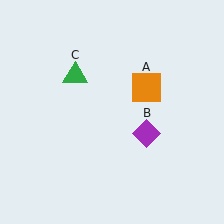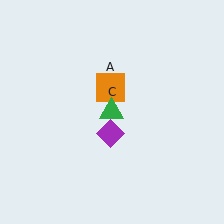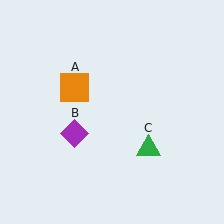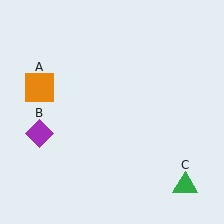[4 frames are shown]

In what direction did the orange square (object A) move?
The orange square (object A) moved left.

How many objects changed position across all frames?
3 objects changed position: orange square (object A), purple diamond (object B), green triangle (object C).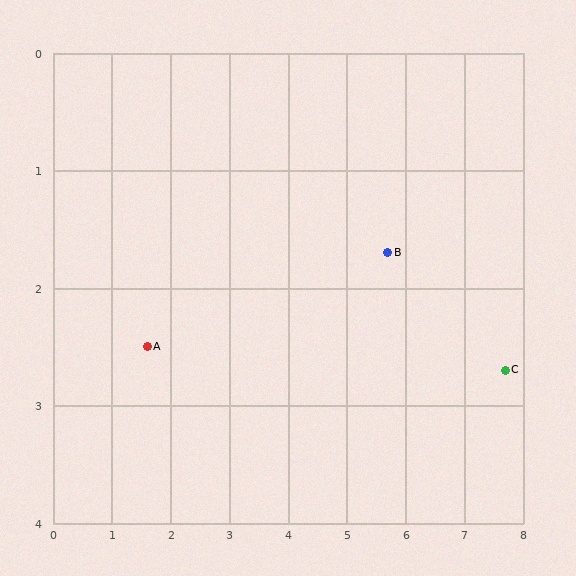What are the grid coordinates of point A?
Point A is at approximately (1.6, 2.5).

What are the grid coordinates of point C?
Point C is at approximately (7.7, 2.7).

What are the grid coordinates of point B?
Point B is at approximately (5.7, 1.7).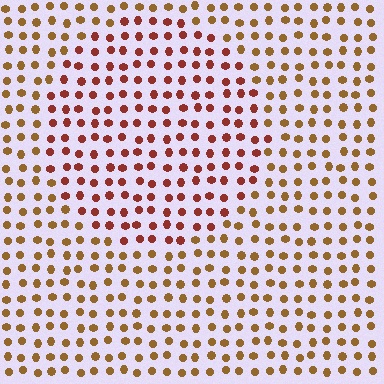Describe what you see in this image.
The image is filled with small brown elements in a uniform arrangement. A circle-shaped region is visible where the elements are tinted to a slightly different hue, forming a subtle color boundary.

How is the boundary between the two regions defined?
The boundary is defined purely by a slight shift in hue (about 33 degrees). Spacing, size, and orientation are identical on both sides.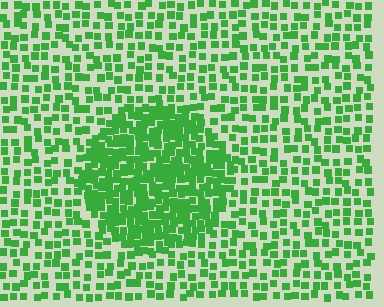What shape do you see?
I see a circle.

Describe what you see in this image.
The image contains small green elements arranged at two different densities. A circle-shaped region is visible where the elements are more densely packed than the surrounding area.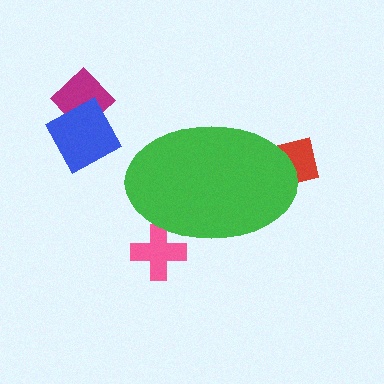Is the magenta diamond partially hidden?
No, the magenta diamond is fully visible.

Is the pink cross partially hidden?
Yes, the pink cross is partially hidden behind the green ellipse.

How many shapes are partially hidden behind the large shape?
2 shapes are partially hidden.